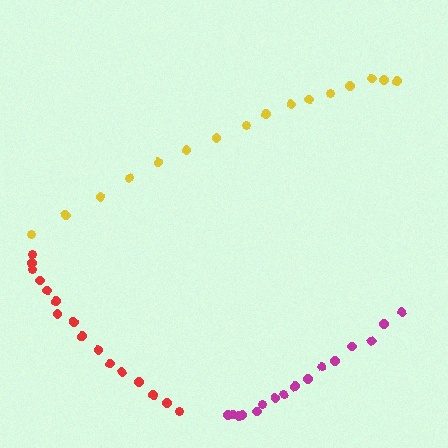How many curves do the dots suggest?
There are 3 distinct paths.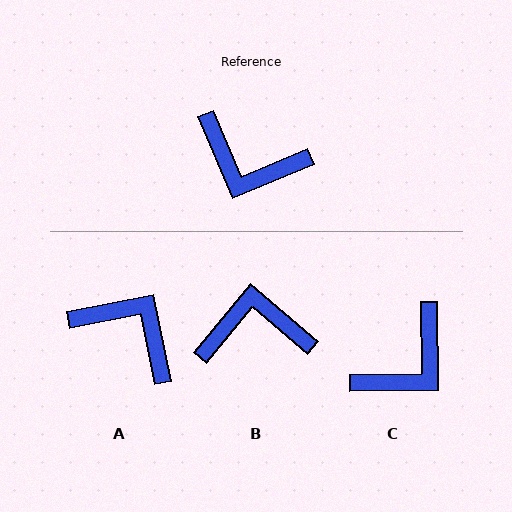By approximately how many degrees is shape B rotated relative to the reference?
Approximately 153 degrees clockwise.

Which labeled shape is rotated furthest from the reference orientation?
A, about 169 degrees away.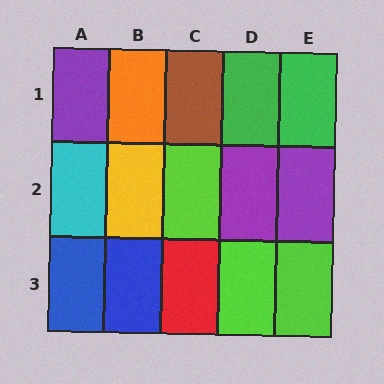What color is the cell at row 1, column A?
Purple.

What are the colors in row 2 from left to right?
Cyan, yellow, lime, purple, purple.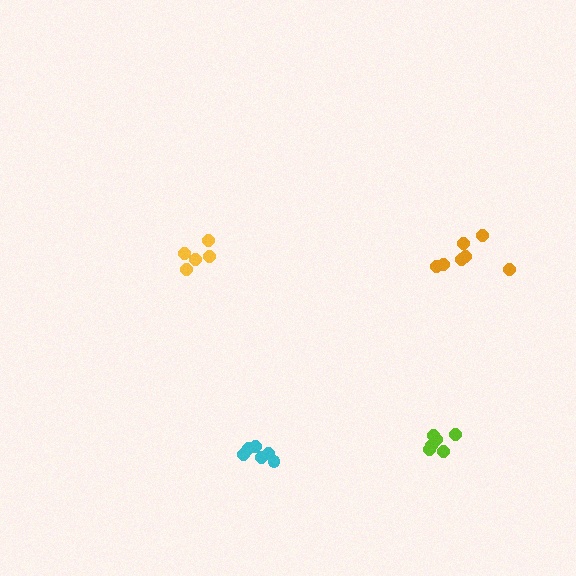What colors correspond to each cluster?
The clusters are colored: lime, yellow, orange, cyan.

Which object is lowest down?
The lime cluster is bottommost.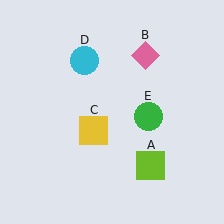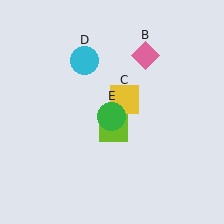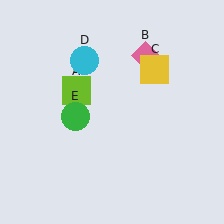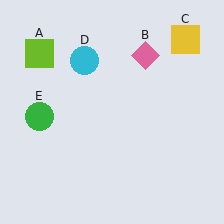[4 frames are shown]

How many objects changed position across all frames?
3 objects changed position: lime square (object A), yellow square (object C), green circle (object E).